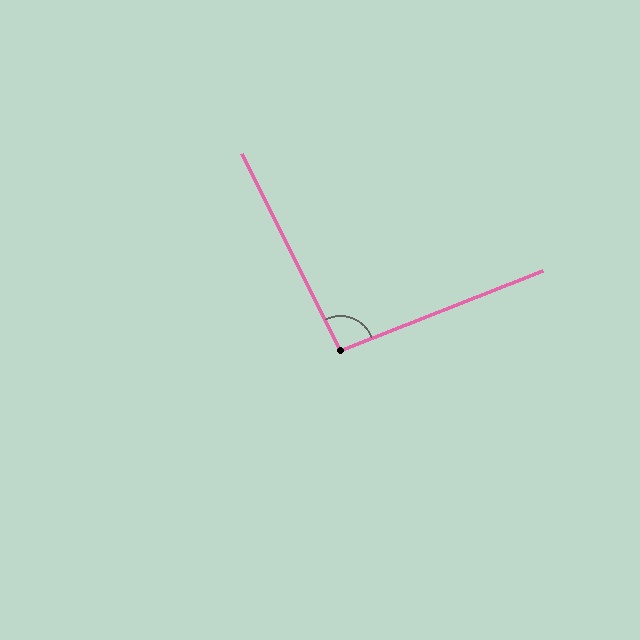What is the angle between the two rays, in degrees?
Approximately 95 degrees.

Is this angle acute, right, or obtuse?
It is obtuse.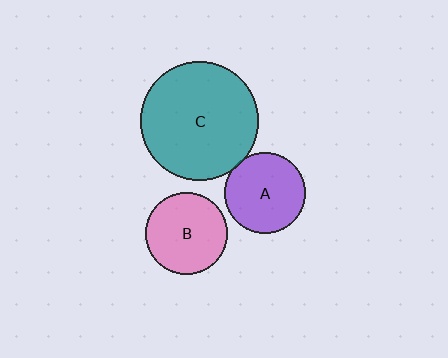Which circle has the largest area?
Circle C (teal).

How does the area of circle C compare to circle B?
Approximately 2.1 times.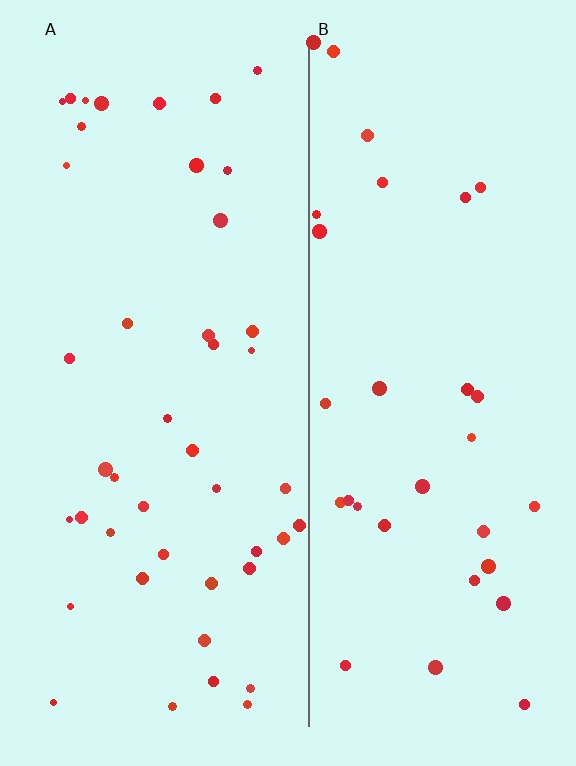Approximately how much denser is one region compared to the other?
Approximately 1.4× — region A over region B.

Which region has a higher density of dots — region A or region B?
A (the left).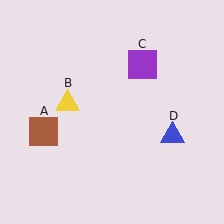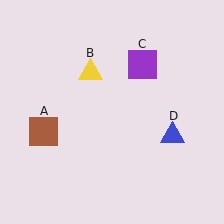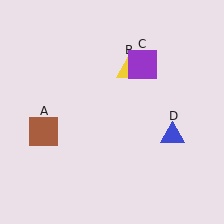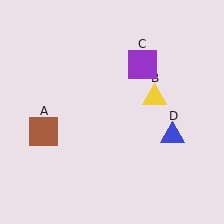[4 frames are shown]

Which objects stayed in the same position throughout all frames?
Brown square (object A) and purple square (object C) and blue triangle (object D) remained stationary.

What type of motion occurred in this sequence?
The yellow triangle (object B) rotated clockwise around the center of the scene.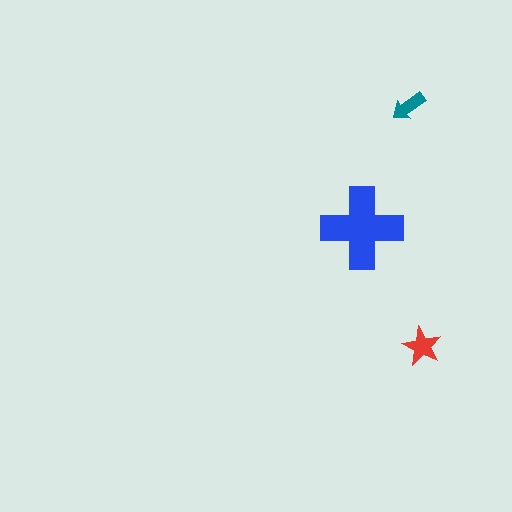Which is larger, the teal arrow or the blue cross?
The blue cross.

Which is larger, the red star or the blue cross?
The blue cross.